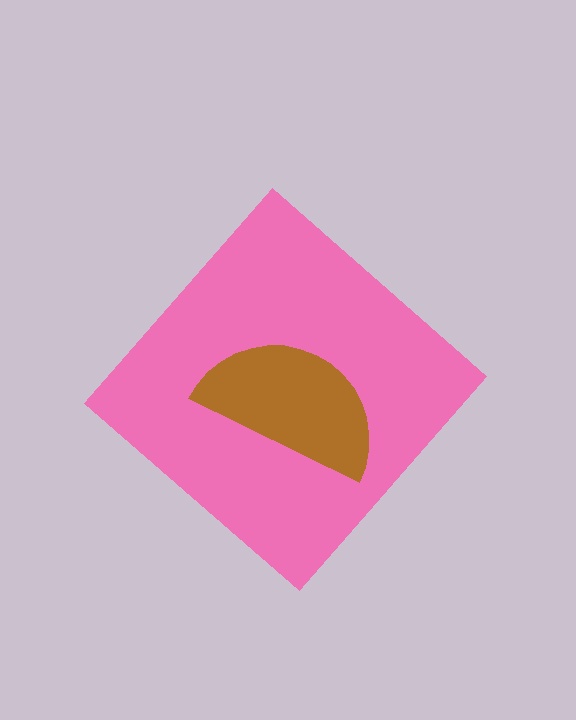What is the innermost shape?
The brown semicircle.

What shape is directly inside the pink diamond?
The brown semicircle.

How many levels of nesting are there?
2.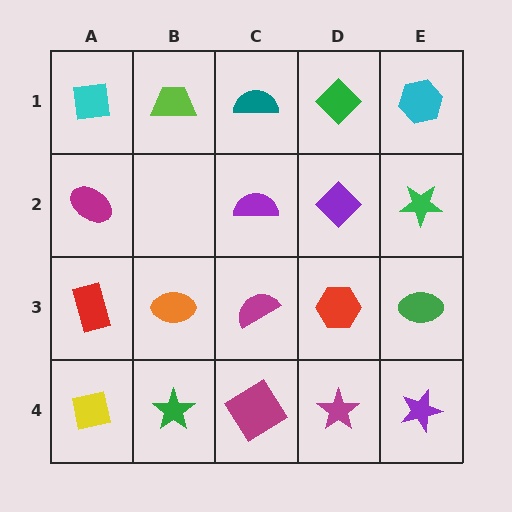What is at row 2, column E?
A green star.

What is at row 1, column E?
A cyan hexagon.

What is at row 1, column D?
A green diamond.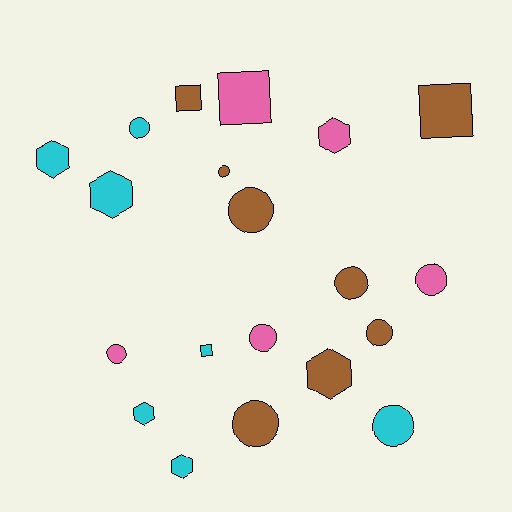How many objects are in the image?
There are 20 objects.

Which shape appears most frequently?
Circle, with 10 objects.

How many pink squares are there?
There is 1 pink square.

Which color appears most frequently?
Brown, with 8 objects.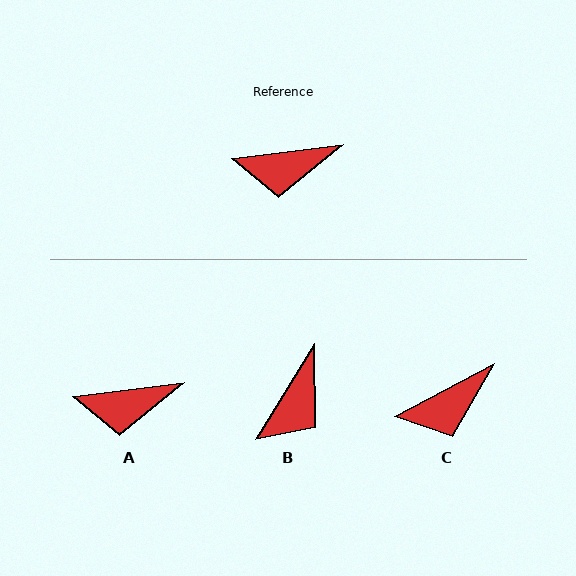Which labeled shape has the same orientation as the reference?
A.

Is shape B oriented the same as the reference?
No, it is off by about 51 degrees.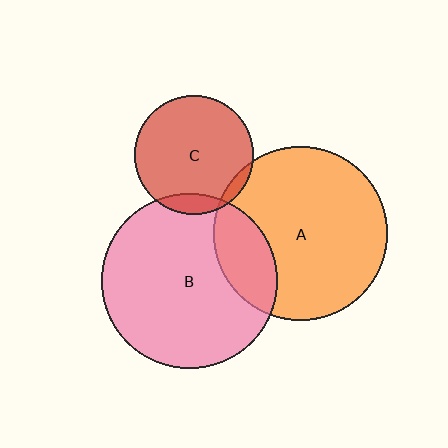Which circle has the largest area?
Circle B (pink).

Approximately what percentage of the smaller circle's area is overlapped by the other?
Approximately 20%.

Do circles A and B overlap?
Yes.